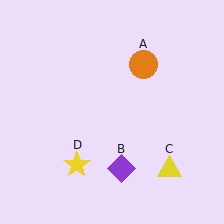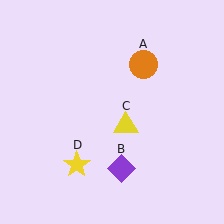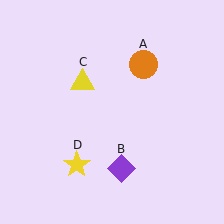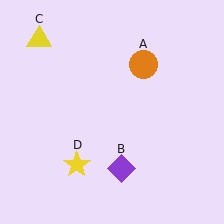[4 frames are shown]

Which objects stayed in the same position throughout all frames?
Orange circle (object A) and purple diamond (object B) and yellow star (object D) remained stationary.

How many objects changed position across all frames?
1 object changed position: yellow triangle (object C).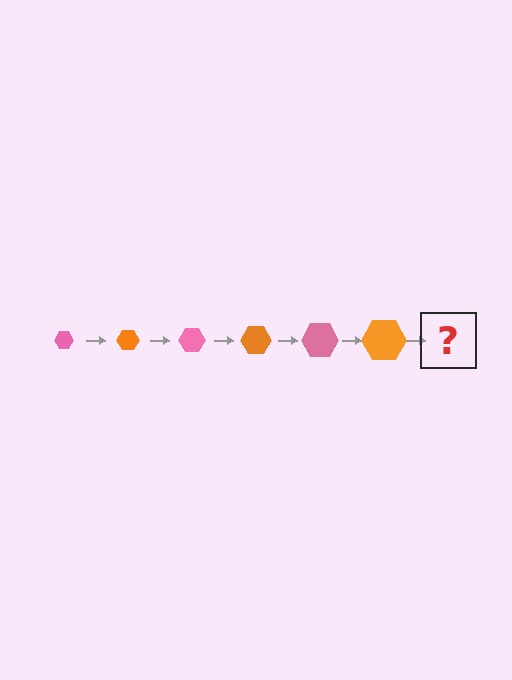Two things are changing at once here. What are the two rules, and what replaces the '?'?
The two rules are that the hexagon grows larger each step and the color cycles through pink and orange. The '?' should be a pink hexagon, larger than the previous one.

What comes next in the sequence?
The next element should be a pink hexagon, larger than the previous one.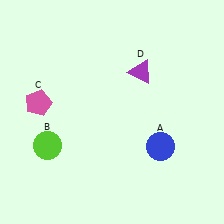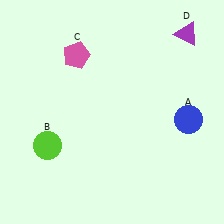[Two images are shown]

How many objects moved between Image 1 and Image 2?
3 objects moved between the two images.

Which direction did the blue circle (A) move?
The blue circle (A) moved right.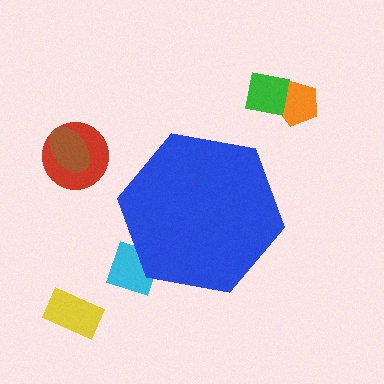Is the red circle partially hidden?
No, the red circle is fully visible.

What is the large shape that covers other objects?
A blue hexagon.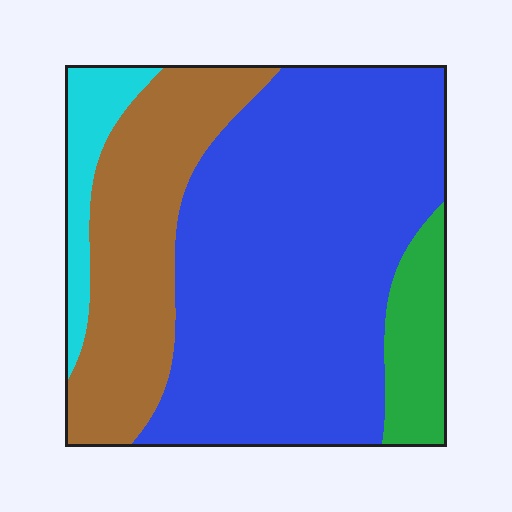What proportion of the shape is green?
Green covers roughly 10% of the shape.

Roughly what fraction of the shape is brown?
Brown takes up about one quarter (1/4) of the shape.